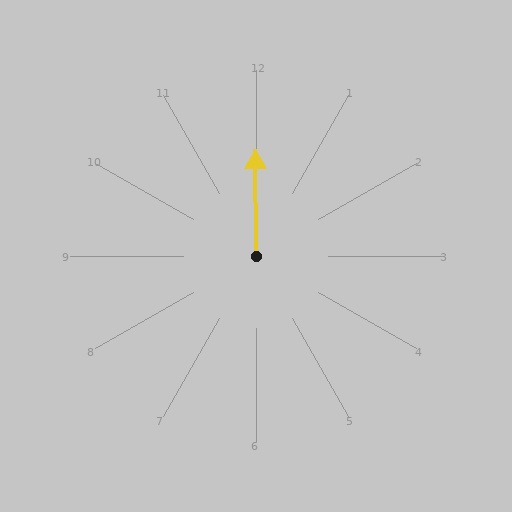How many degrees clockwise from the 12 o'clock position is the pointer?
Approximately 360 degrees.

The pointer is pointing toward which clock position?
Roughly 12 o'clock.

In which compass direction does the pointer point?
North.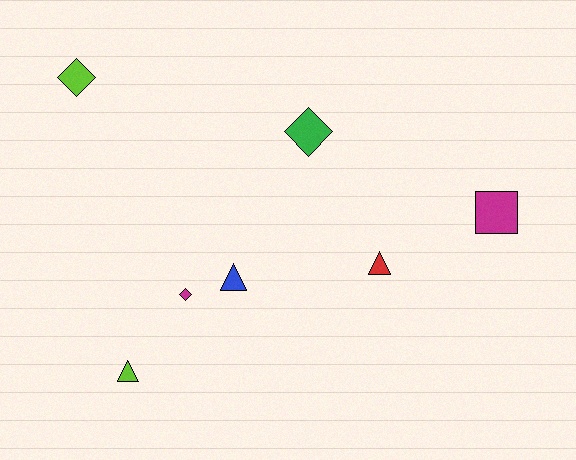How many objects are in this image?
There are 7 objects.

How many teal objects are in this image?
There are no teal objects.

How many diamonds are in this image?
There are 3 diamonds.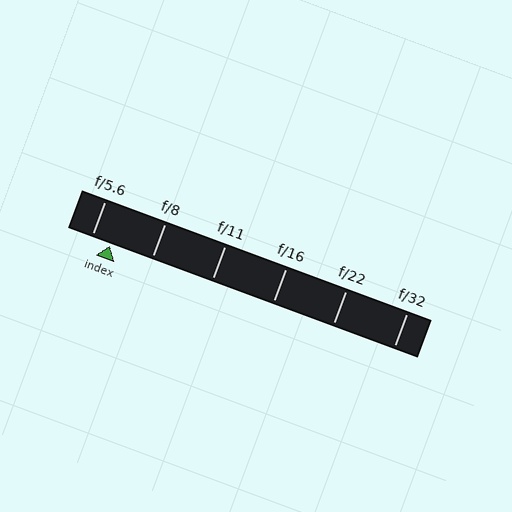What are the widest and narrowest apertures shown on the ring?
The widest aperture shown is f/5.6 and the narrowest is f/32.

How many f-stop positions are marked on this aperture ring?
There are 6 f-stop positions marked.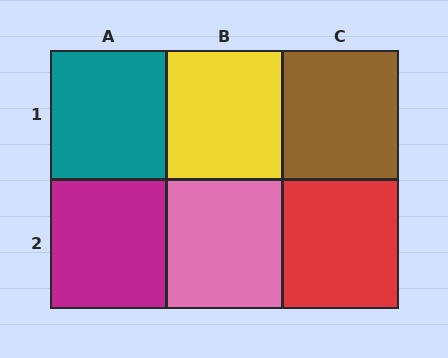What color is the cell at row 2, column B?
Pink.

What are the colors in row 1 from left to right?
Teal, yellow, brown.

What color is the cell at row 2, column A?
Magenta.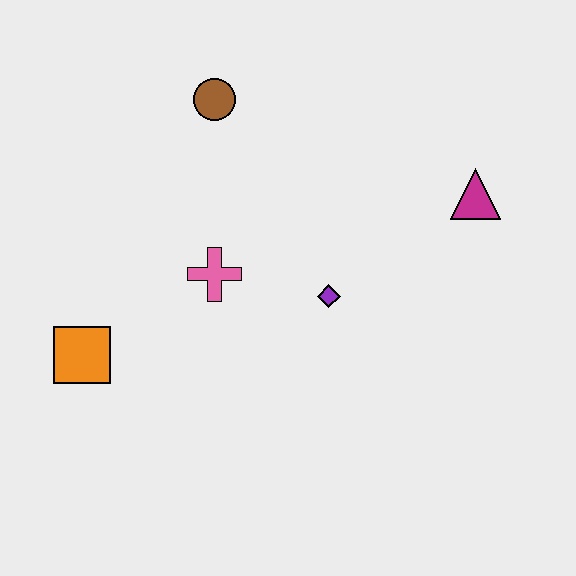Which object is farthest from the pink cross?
The magenta triangle is farthest from the pink cross.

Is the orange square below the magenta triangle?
Yes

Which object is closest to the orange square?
The pink cross is closest to the orange square.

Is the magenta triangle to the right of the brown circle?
Yes